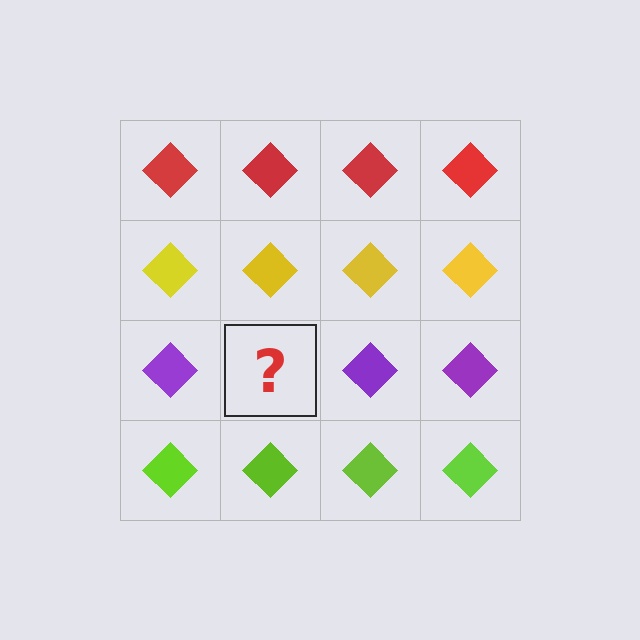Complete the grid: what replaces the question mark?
The question mark should be replaced with a purple diamond.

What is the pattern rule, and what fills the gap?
The rule is that each row has a consistent color. The gap should be filled with a purple diamond.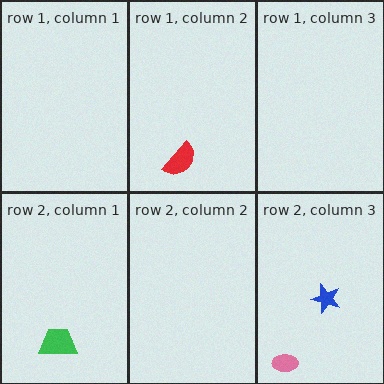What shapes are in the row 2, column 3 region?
The blue star, the pink ellipse.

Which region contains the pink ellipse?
The row 2, column 3 region.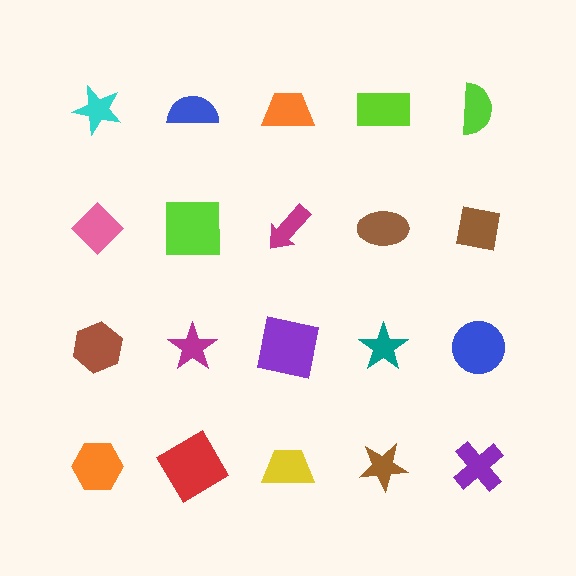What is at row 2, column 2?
A lime square.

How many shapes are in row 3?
5 shapes.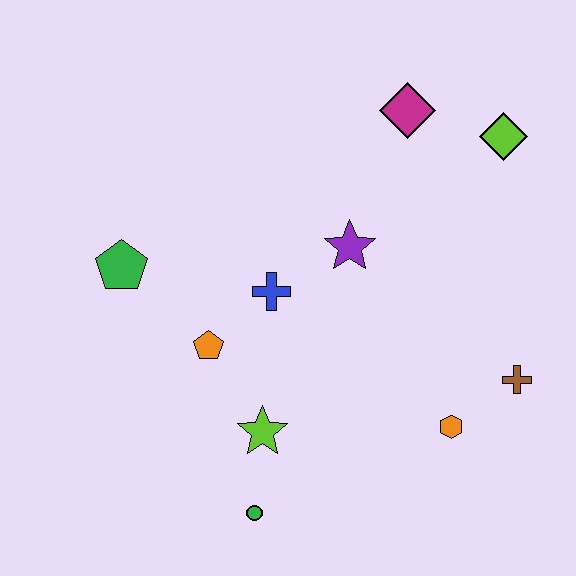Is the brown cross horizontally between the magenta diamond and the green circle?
No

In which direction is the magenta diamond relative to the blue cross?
The magenta diamond is above the blue cross.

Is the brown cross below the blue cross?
Yes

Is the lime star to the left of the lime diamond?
Yes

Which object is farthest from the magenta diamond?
The green circle is farthest from the magenta diamond.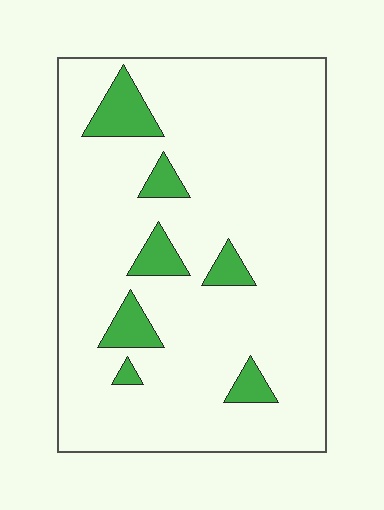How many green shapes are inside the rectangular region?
7.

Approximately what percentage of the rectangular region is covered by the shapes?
Approximately 10%.